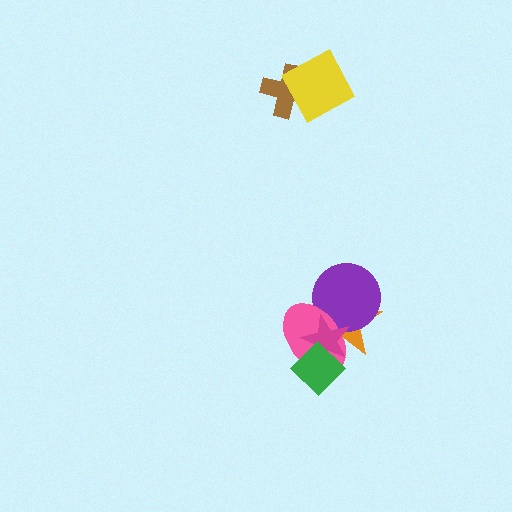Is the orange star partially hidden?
Yes, it is partially covered by another shape.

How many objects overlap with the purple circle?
3 objects overlap with the purple circle.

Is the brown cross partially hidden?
Yes, it is partially covered by another shape.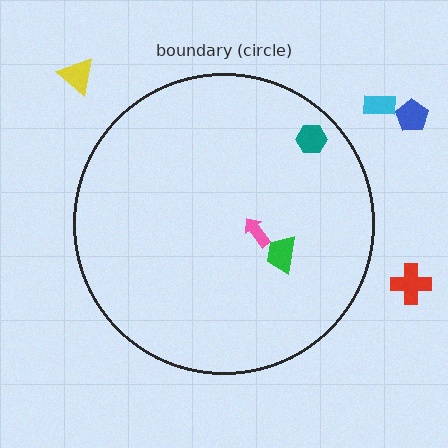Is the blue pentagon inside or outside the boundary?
Outside.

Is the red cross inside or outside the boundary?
Outside.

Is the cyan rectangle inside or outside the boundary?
Outside.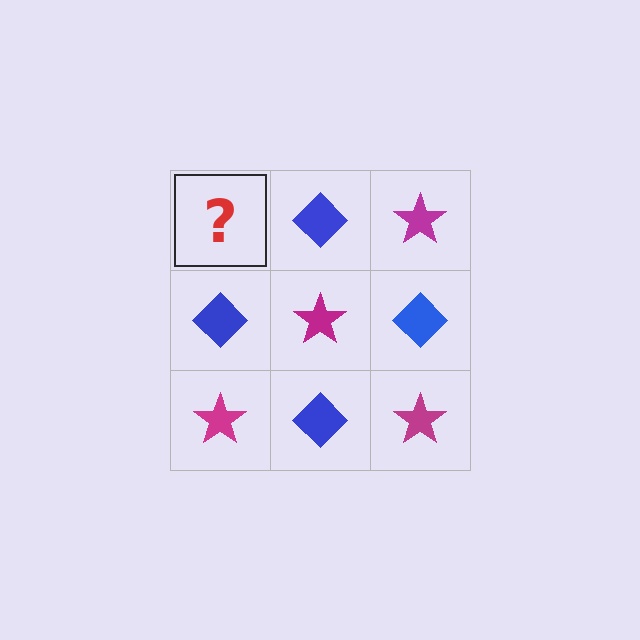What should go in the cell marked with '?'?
The missing cell should contain a magenta star.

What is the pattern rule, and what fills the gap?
The rule is that it alternates magenta star and blue diamond in a checkerboard pattern. The gap should be filled with a magenta star.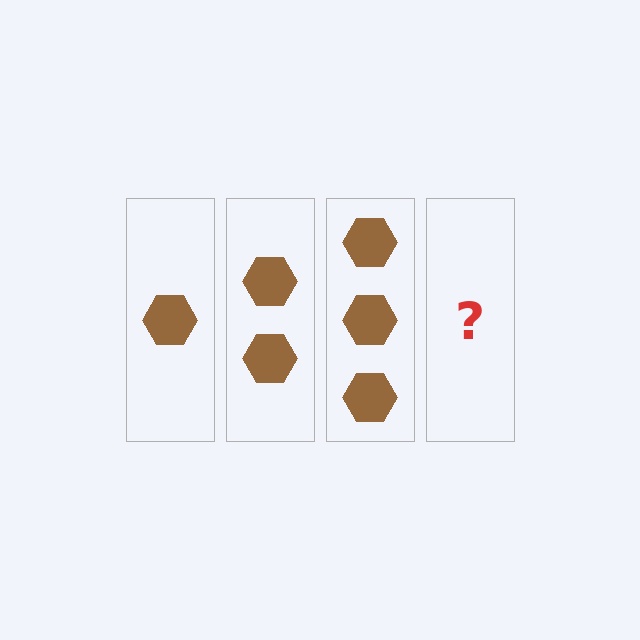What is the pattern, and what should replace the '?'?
The pattern is that each step adds one more hexagon. The '?' should be 4 hexagons.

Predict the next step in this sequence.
The next step is 4 hexagons.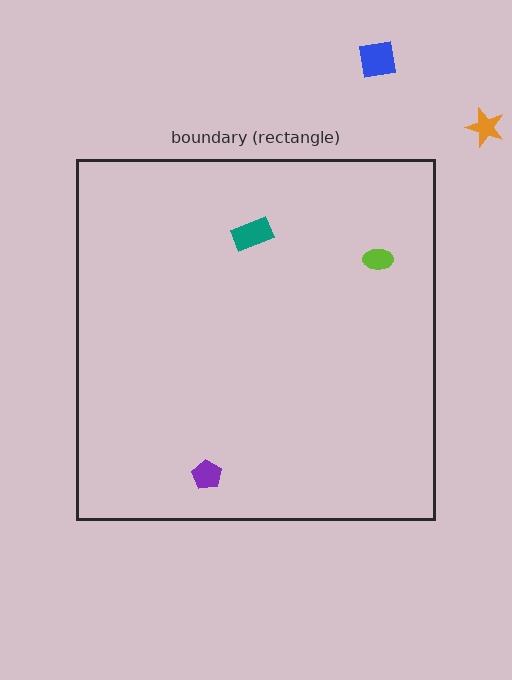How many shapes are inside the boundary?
3 inside, 2 outside.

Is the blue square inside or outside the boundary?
Outside.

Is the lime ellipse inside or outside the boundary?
Inside.